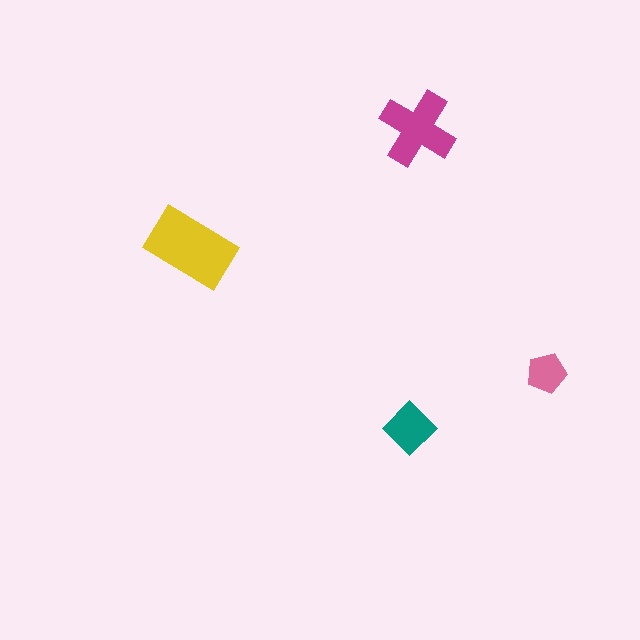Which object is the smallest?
The pink pentagon.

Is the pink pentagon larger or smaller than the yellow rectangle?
Smaller.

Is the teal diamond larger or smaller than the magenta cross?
Smaller.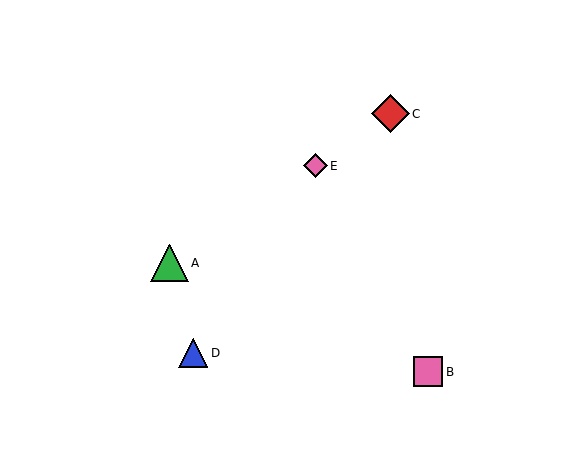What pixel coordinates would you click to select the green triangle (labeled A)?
Click at (169, 263) to select the green triangle A.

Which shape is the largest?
The red diamond (labeled C) is the largest.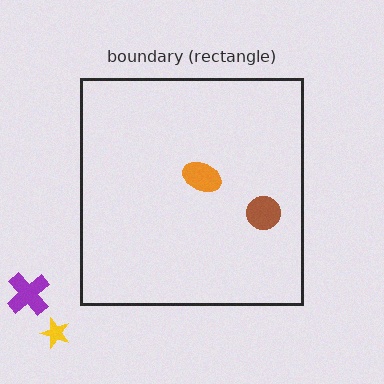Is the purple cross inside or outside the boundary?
Outside.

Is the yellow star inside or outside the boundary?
Outside.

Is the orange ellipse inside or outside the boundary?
Inside.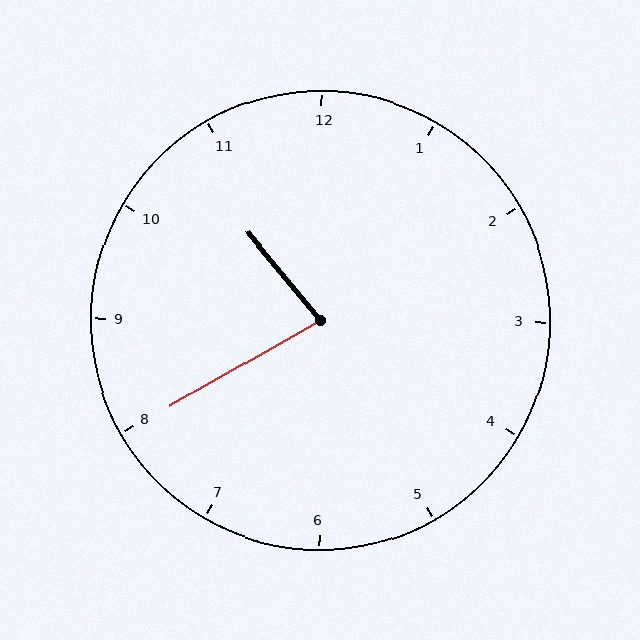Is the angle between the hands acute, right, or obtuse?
It is acute.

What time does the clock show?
10:40.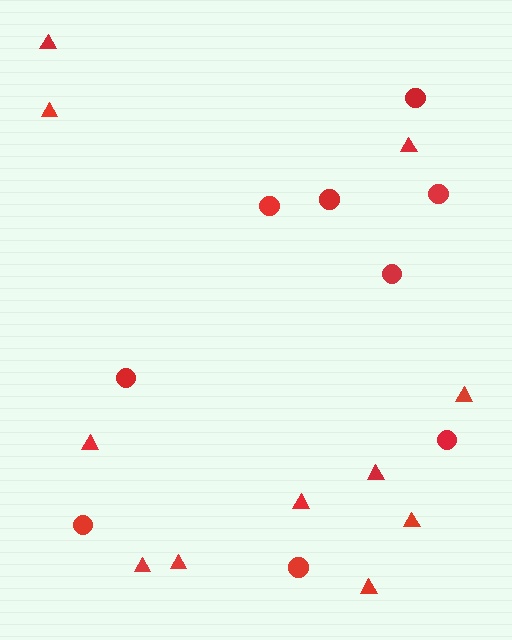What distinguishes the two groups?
There are 2 groups: one group of circles (9) and one group of triangles (11).